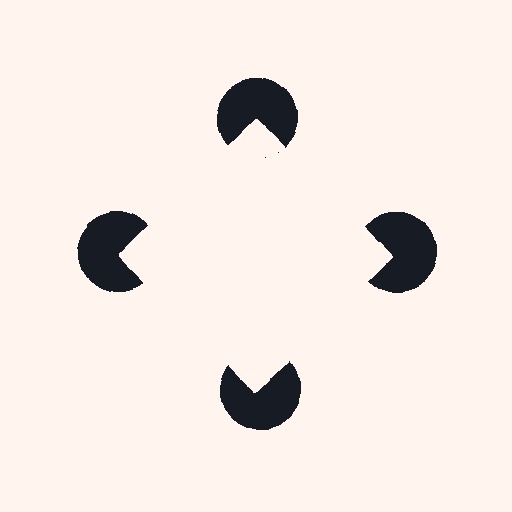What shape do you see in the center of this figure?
An illusory square — its edges are inferred from the aligned wedge cuts in the pac-man discs, not physically drawn.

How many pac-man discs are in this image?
There are 4 — one at each vertex of the illusory square.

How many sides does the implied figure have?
4 sides.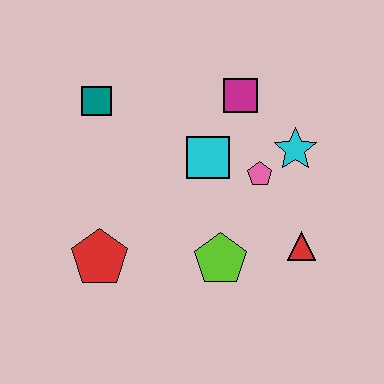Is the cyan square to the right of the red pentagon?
Yes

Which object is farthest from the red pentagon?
The cyan star is farthest from the red pentagon.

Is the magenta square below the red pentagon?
No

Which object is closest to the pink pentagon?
The cyan star is closest to the pink pentagon.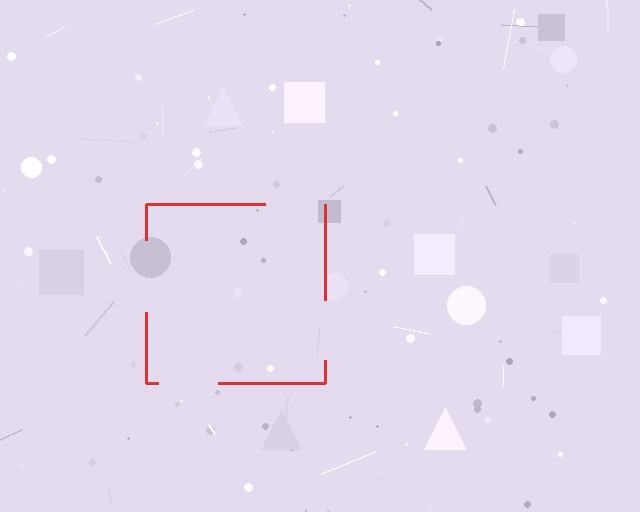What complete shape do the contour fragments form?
The contour fragments form a square.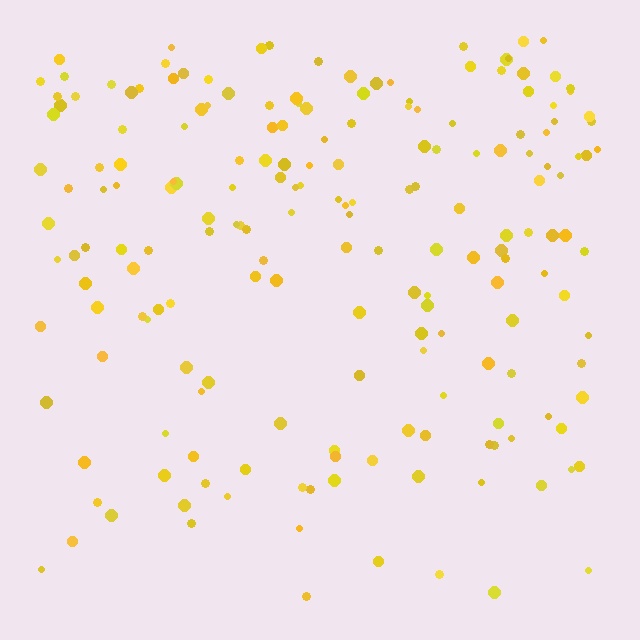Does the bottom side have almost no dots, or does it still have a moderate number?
Still a moderate number, just noticeably fewer than the top.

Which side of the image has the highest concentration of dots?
The top.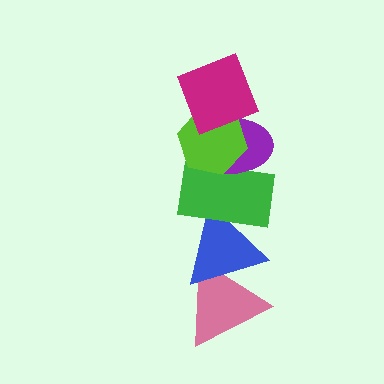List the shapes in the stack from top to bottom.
From top to bottom: the magenta square, the lime hexagon, the purple ellipse, the green rectangle, the blue triangle, the pink triangle.